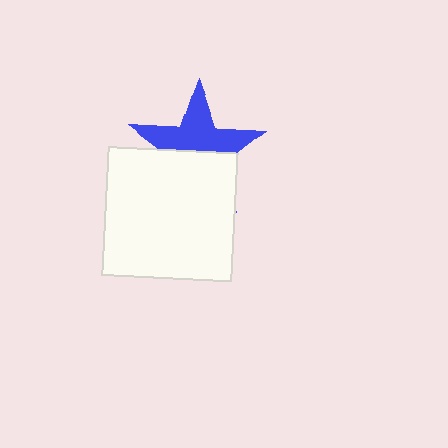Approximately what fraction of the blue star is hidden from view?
Roughly 47% of the blue star is hidden behind the white square.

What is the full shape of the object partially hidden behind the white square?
The partially hidden object is a blue star.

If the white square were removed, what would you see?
You would see the complete blue star.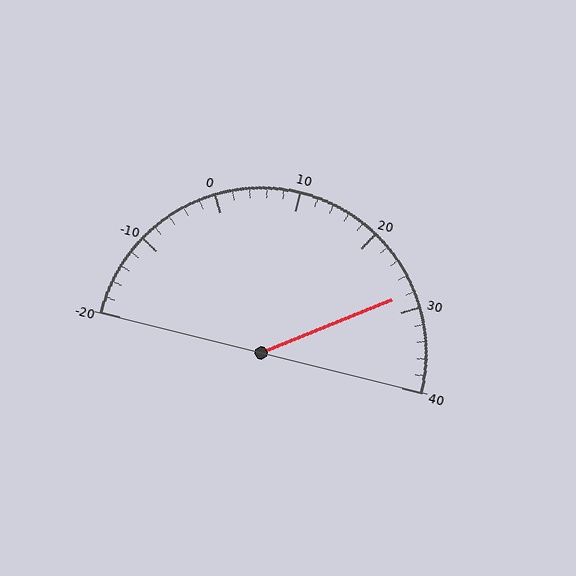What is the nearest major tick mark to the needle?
The nearest major tick mark is 30.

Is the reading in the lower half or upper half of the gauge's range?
The reading is in the upper half of the range (-20 to 40).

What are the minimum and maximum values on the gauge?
The gauge ranges from -20 to 40.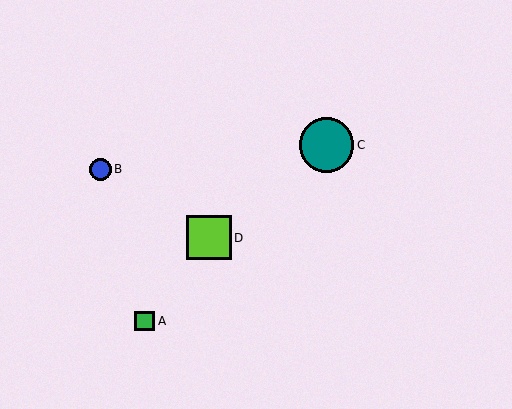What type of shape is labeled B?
Shape B is a blue circle.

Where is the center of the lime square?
The center of the lime square is at (209, 238).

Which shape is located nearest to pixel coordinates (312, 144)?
The teal circle (labeled C) at (326, 145) is nearest to that location.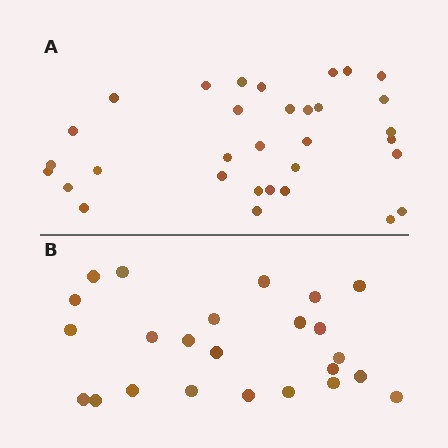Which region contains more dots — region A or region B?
Region A (the top region) has more dots.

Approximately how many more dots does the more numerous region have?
Region A has roughly 8 or so more dots than region B.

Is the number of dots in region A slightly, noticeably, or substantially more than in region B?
Region A has noticeably more, but not dramatically so. The ratio is roughly 1.3 to 1.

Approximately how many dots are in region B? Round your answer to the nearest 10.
About 20 dots. (The exact count is 24, which rounds to 20.)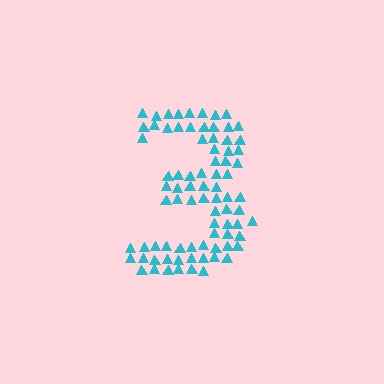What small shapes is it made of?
It is made of small triangles.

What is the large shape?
The large shape is the digit 3.